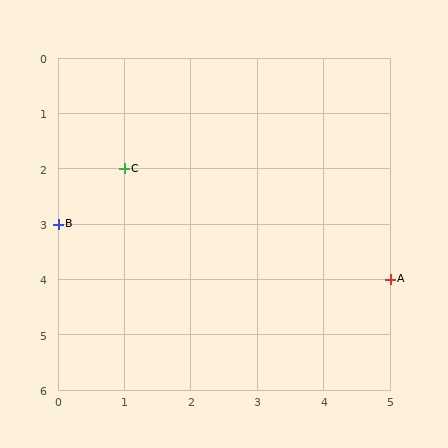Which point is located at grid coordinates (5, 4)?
Point A is at (5, 4).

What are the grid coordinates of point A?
Point A is at grid coordinates (5, 4).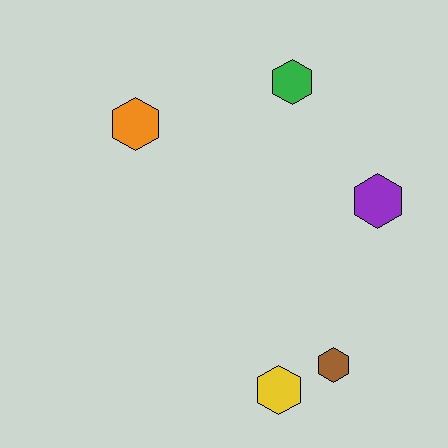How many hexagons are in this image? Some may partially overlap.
There are 5 hexagons.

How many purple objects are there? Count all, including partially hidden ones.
There is 1 purple object.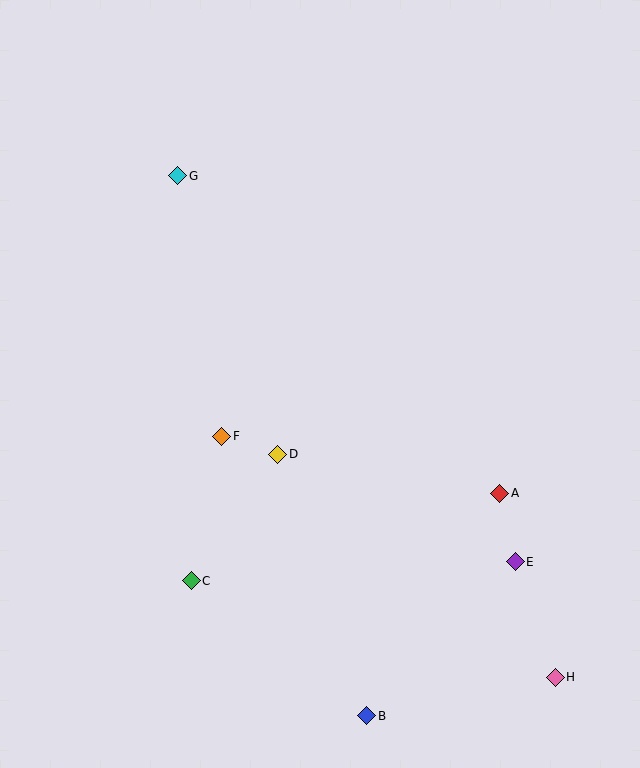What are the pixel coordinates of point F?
Point F is at (222, 436).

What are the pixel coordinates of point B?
Point B is at (367, 716).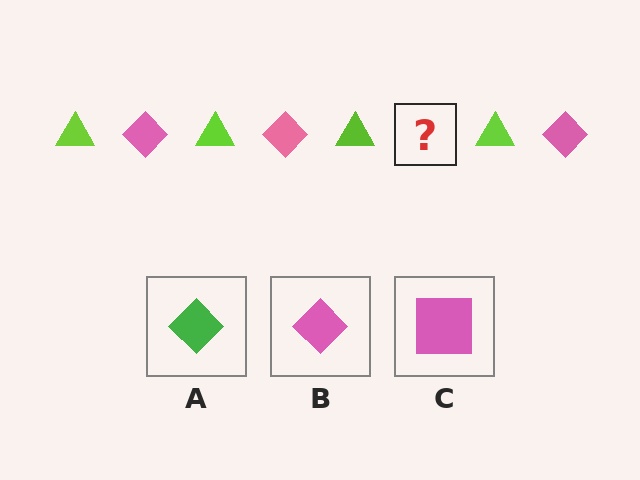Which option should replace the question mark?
Option B.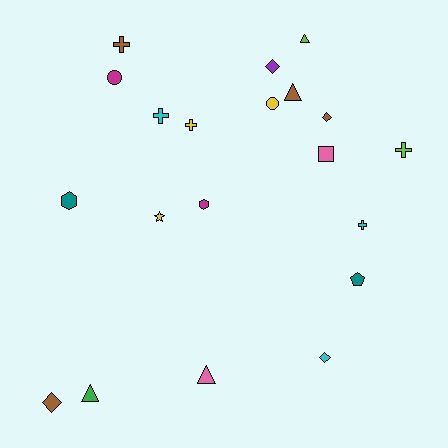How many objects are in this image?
There are 20 objects.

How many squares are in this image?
There is 1 square.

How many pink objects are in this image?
There are 2 pink objects.